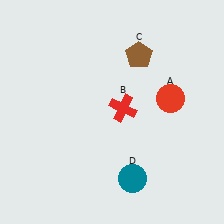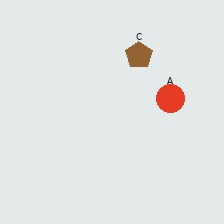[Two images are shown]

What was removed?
The red cross (B), the teal circle (D) were removed in Image 2.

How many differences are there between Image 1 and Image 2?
There are 2 differences between the two images.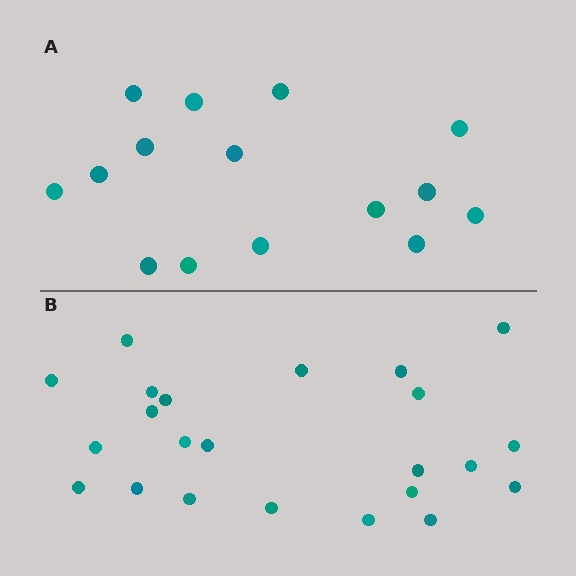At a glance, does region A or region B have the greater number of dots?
Region B (the bottom region) has more dots.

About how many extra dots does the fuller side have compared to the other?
Region B has roughly 8 or so more dots than region A.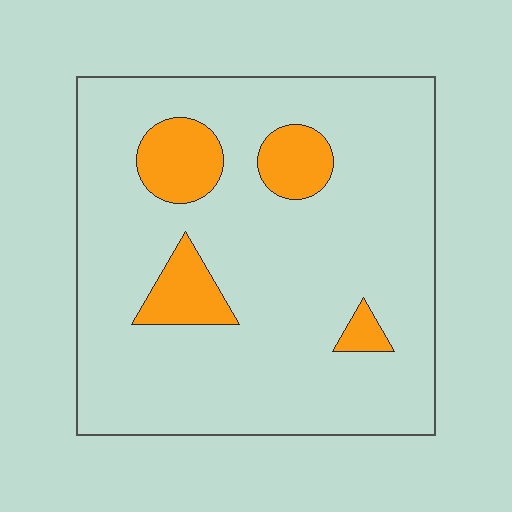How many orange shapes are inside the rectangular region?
4.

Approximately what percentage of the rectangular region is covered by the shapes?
Approximately 15%.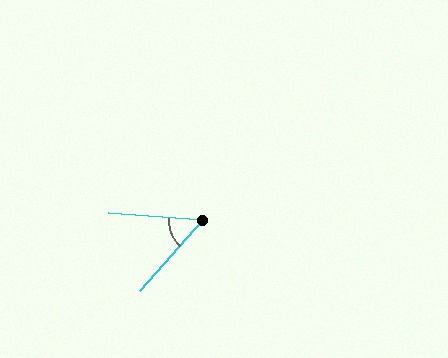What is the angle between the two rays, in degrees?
Approximately 52 degrees.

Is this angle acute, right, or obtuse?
It is acute.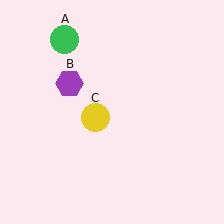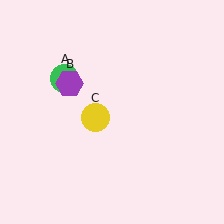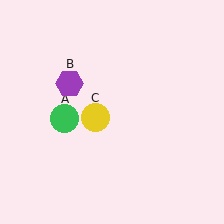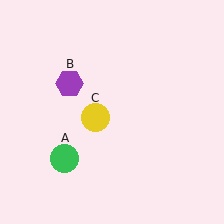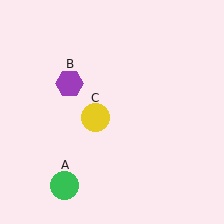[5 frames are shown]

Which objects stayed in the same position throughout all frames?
Purple hexagon (object B) and yellow circle (object C) remained stationary.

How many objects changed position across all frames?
1 object changed position: green circle (object A).